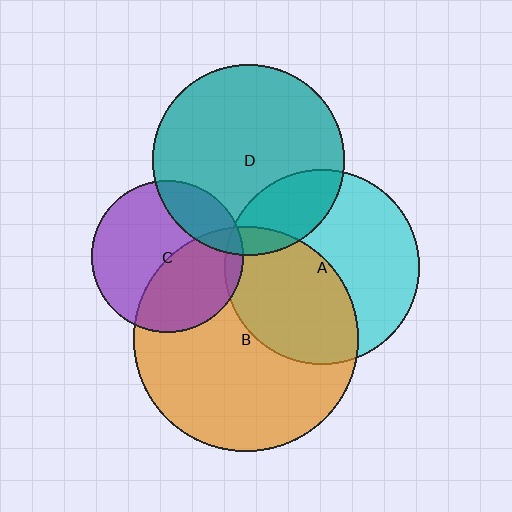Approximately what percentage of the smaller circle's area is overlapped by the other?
Approximately 45%.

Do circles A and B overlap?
Yes.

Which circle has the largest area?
Circle B (orange).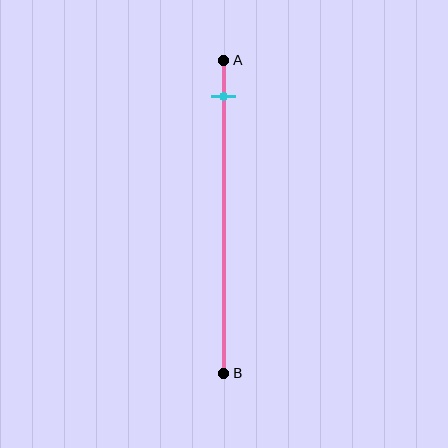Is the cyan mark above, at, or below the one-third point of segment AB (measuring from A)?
The cyan mark is above the one-third point of segment AB.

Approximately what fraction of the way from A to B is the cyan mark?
The cyan mark is approximately 10% of the way from A to B.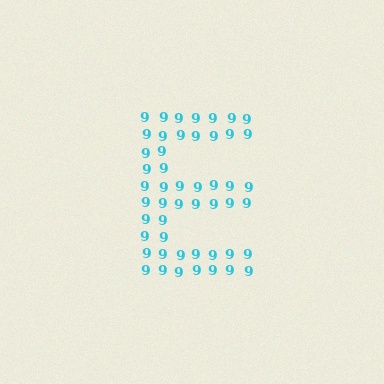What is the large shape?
The large shape is the letter E.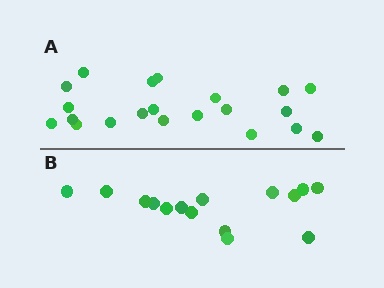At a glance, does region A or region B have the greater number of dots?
Region A (the top region) has more dots.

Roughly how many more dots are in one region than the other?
Region A has about 6 more dots than region B.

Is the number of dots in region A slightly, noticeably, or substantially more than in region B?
Region A has noticeably more, but not dramatically so. The ratio is roughly 1.4 to 1.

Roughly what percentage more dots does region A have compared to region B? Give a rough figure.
About 40% more.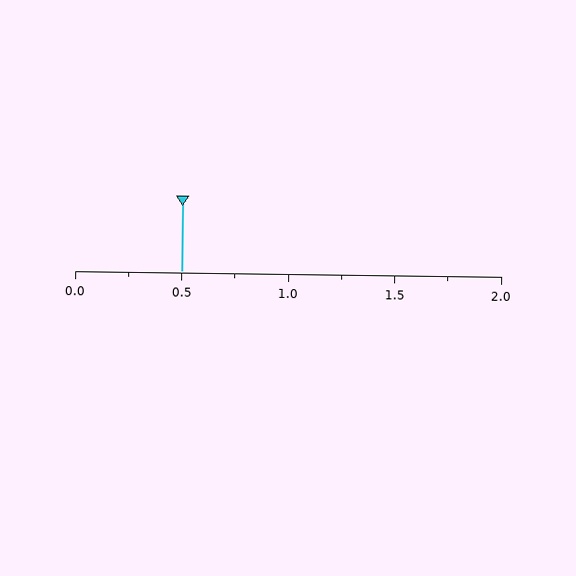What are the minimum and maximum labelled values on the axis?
The axis runs from 0.0 to 2.0.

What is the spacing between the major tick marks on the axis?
The major ticks are spaced 0.5 apart.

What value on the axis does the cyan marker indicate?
The marker indicates approximately 0.5.